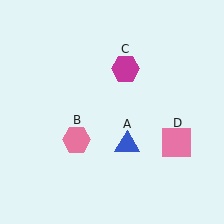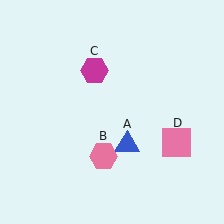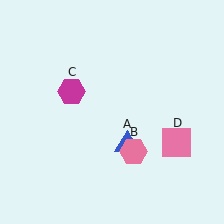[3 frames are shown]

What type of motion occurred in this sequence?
The pink hexagon (object B), magenta hexagon (object C) rotated counterclockwise around the center of the scene.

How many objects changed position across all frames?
2 objects changed position: pink hexagon (object B), magenta hexagon (object C).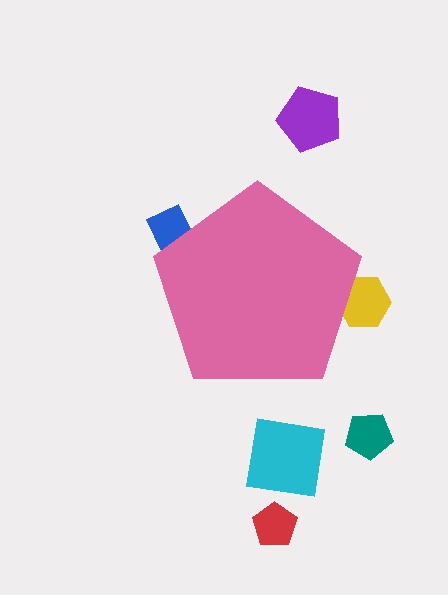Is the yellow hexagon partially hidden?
Yes, the yellow hexagon is partially hidden behind the pink pentagon.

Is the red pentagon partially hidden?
No, the red pentagon is fully visible.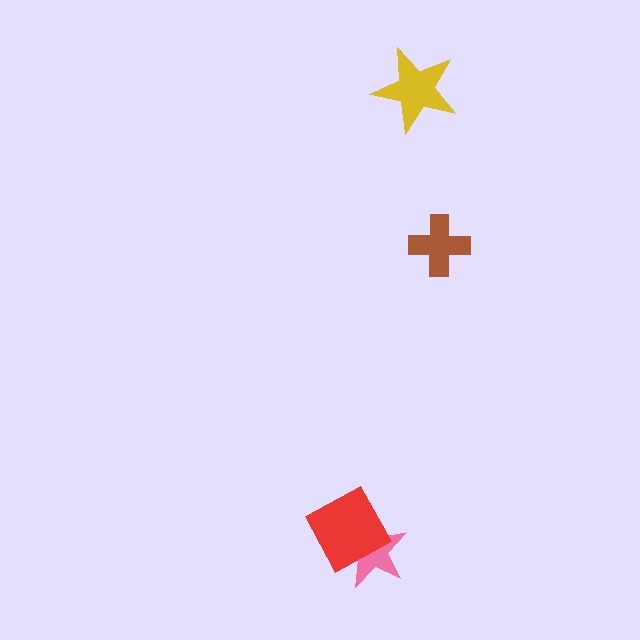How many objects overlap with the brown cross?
0 objects overlap with the brown cross.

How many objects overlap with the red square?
1 object overlaps with the red square.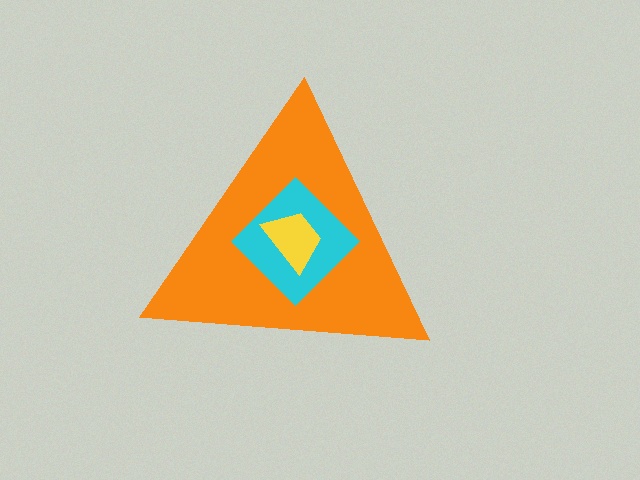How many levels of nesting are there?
3.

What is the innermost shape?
The yellow trapezoid.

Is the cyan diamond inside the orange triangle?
Yes.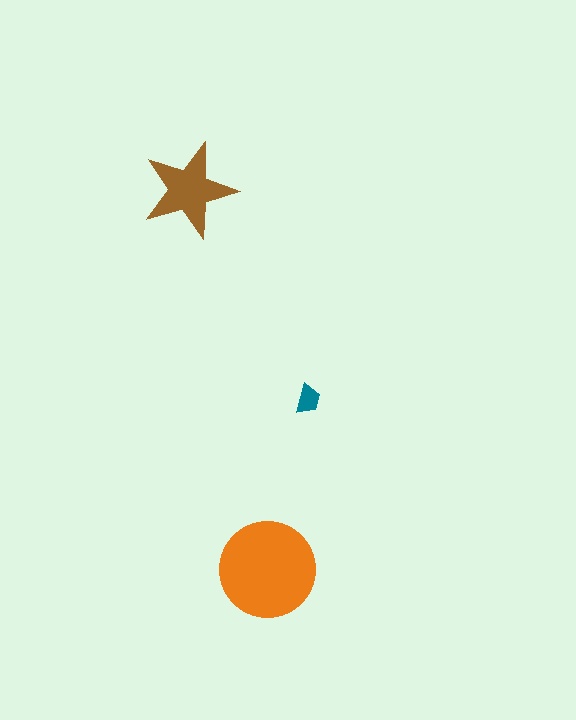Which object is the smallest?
The teal trapezoid.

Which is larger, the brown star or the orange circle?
The orange circle.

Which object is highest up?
The brown star is topmost.